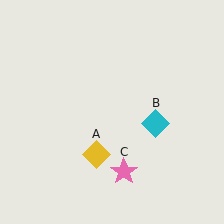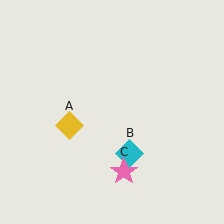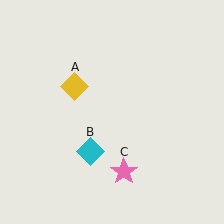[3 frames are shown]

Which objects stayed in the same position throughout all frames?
Pink star (object C) remained stationary.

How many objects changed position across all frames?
2 objects changed position: yellow diamond (object A), cyan diamond (object B).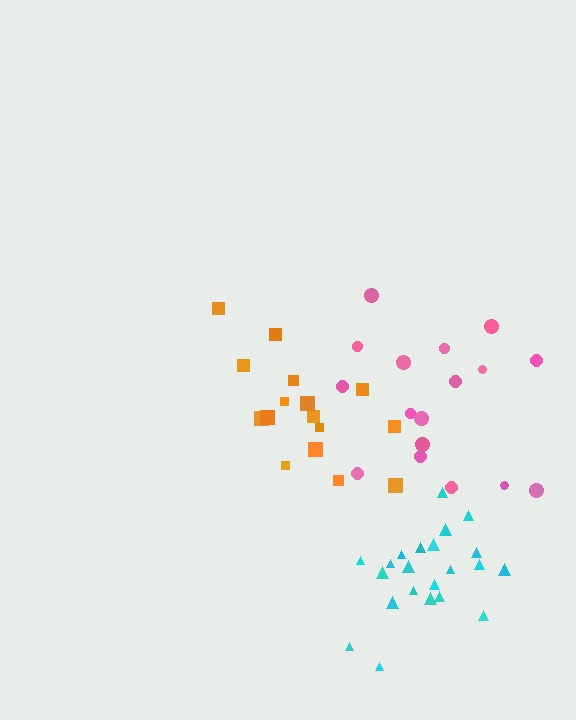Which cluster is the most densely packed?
Cyan.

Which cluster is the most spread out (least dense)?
Pink.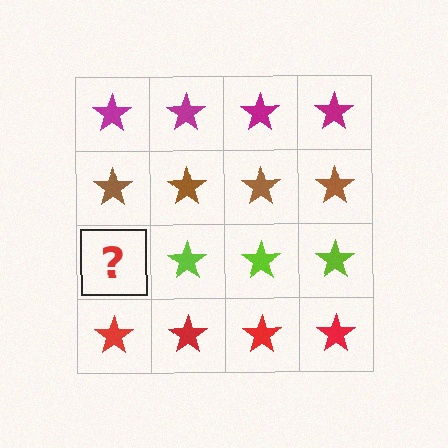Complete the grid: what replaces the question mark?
The question mark should be replaced with a lime star.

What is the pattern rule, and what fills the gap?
The rule is that each row has a consistent color. The gap should be filled with a lime star.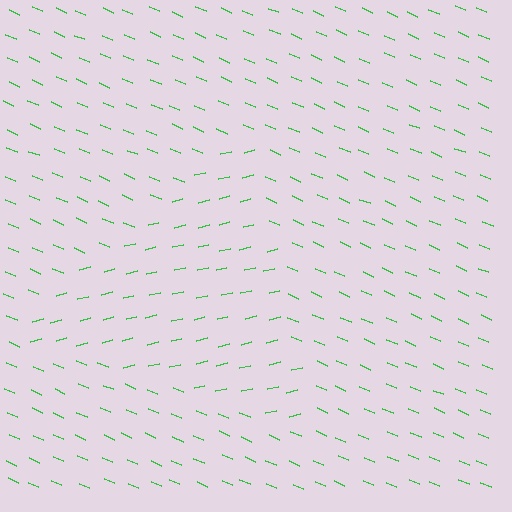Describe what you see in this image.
The image is filled with small green line segments. A triangle region in the image has lines oriented differently from the surrounding lines, creating a visible texture boundary.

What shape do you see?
I see a triangle.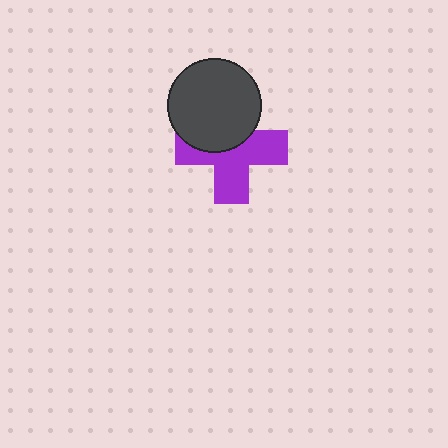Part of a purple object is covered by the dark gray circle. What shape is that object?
It is a cross.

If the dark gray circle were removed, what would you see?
You would see the complete purple cross.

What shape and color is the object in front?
The object in front is a dark gray circle.